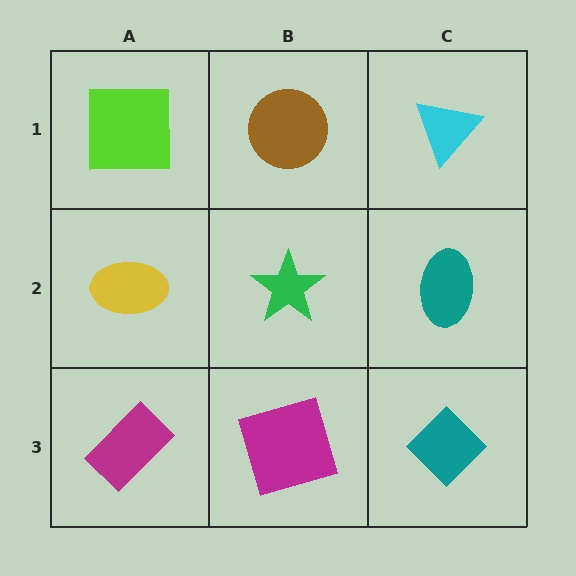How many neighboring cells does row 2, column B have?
4.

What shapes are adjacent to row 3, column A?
A yellow ellipse (row 2, column A), a magenta square (row 3, column B).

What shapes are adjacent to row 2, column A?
A lime square (row 1, column A), a magenta rectangle (row 3, column A), a green star (row 2, column B).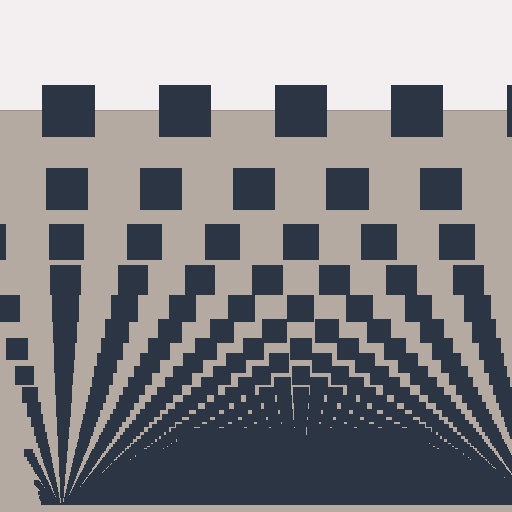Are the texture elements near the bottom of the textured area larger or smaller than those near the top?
Smaller. The gradient is inverted — elements near the bottom are smaller and denser.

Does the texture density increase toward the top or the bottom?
Density increases toward the bottom.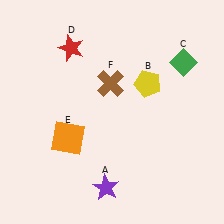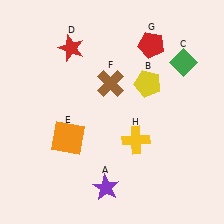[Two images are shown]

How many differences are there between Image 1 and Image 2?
There are 2 differences between the two images.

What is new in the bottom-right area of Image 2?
A yellow cross (H) was added in the bottom-right area of Image 2.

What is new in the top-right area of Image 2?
A red pentagon (G) was added in the top-right area of Image 2.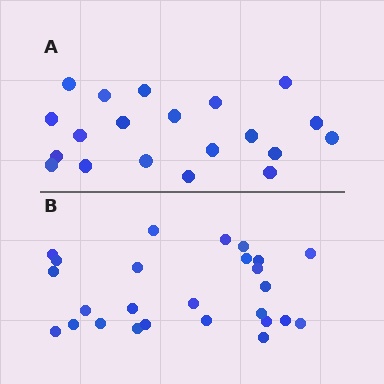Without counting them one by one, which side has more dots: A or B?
Region B (the bottom region) has more dots.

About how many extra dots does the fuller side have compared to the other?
Region B has about 6 more dots than region A.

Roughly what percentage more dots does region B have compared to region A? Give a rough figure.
About 30% more.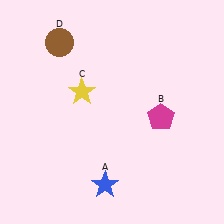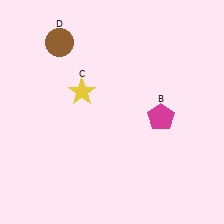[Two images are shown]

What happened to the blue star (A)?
The blue star (A) was removed in Image 2. It was in the bottom-left area of Image 1.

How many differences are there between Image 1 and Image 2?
There is 1 difference between the two images.